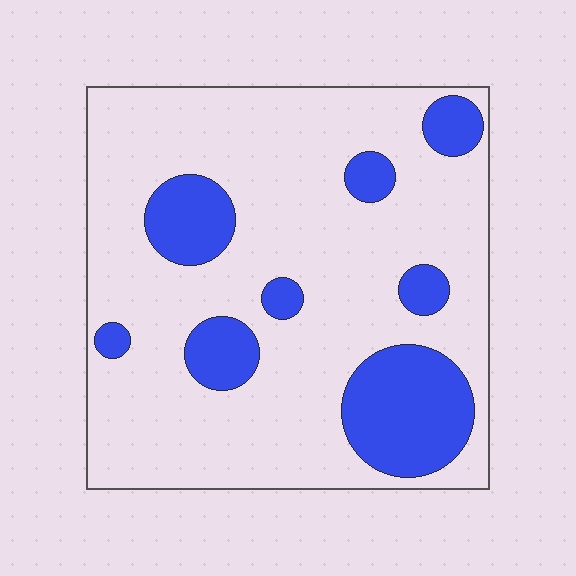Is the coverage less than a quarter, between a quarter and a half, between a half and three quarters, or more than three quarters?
Less than a quarter.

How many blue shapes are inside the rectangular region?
8.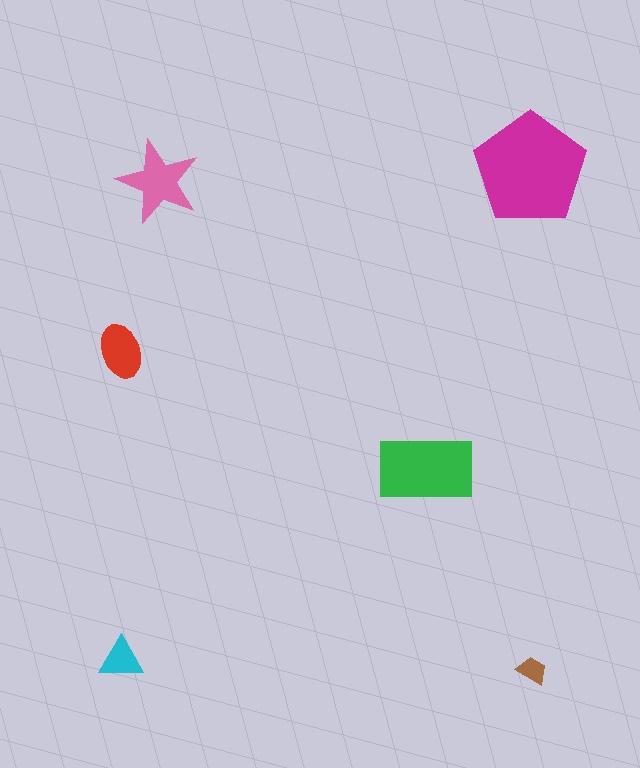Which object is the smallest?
The brown trapezoid.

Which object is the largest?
The magenta pentagon.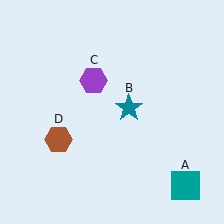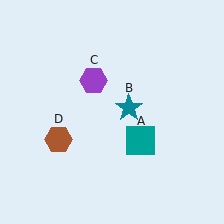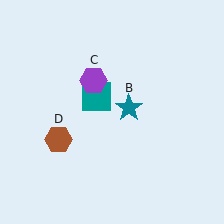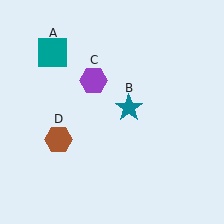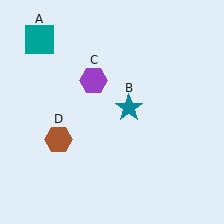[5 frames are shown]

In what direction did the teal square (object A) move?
The teal square (object A) moved up and to the left.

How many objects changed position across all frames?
1 object changed position: teal square (object A).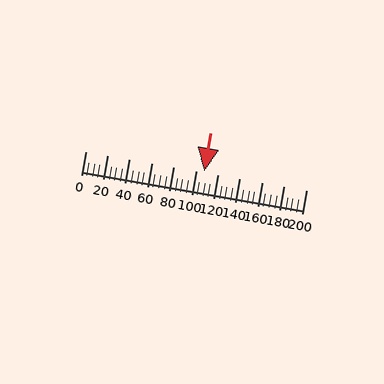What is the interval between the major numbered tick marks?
The major tick marks are spaced 20 units apart.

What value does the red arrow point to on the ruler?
The red arrow points to approximately 107.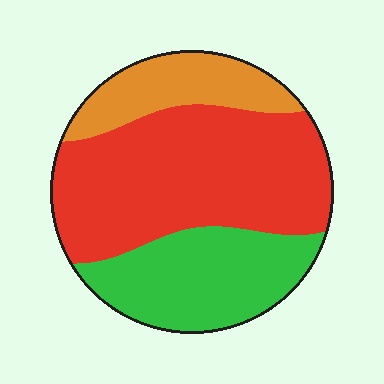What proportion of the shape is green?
Green takes up between a sixth and a third of the shape.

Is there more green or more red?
Red.